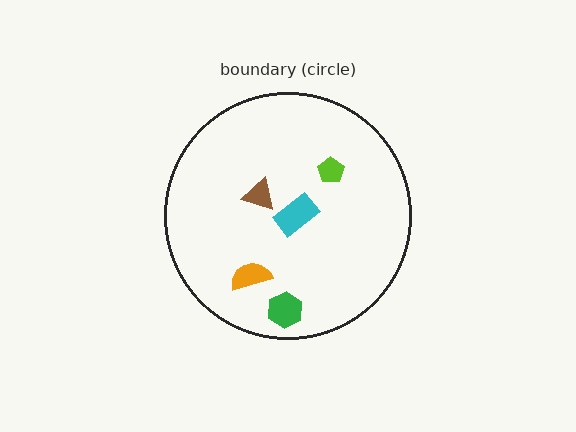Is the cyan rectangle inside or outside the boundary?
Inside.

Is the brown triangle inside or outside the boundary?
Inside.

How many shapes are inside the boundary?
5 inside, 0 outside.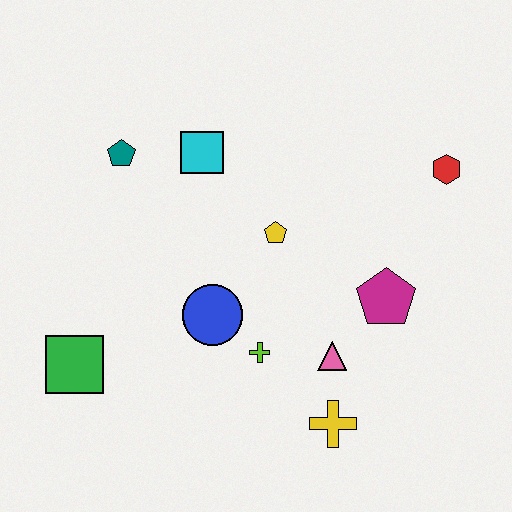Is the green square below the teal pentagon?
Yes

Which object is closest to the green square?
The blue circle is closest to the green square.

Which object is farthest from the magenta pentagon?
The green square is farthest from the magenta pentagon.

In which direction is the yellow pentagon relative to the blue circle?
The yellow pentagon is above the blue circle.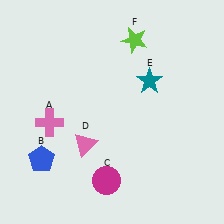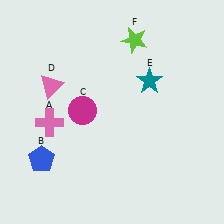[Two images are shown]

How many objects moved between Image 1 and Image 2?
2 objects moved between the two images.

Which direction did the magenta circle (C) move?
The magenta circle (C) moved up.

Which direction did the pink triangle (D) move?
The pink triangle (D) moved up.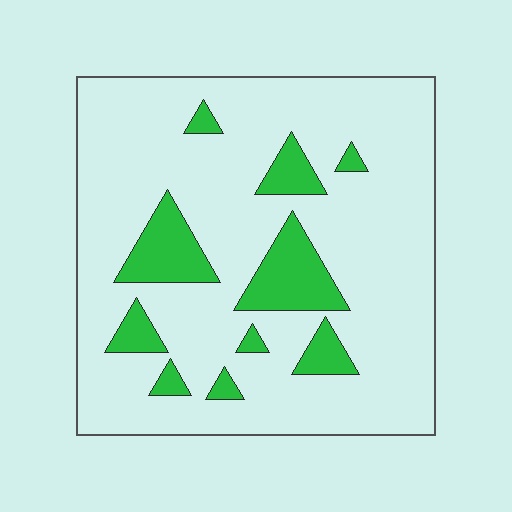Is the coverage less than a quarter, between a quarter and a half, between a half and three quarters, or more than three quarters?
Less than a quarter.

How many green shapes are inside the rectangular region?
10.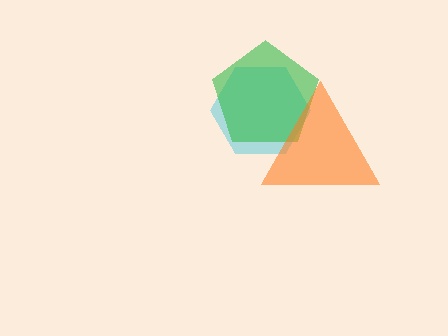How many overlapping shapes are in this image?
There are 3 overlapping shapes in the image.